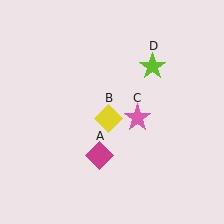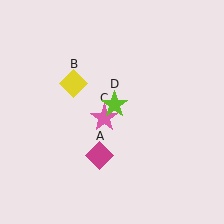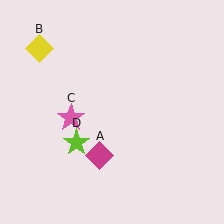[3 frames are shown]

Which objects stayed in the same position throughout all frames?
Magenta diamond (object A) remained stationary.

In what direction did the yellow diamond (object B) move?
The yellow diamond (object B) moved up and to the left.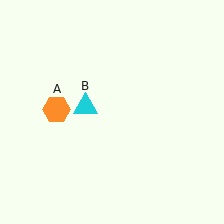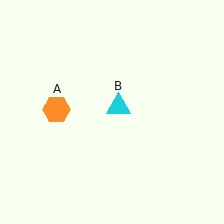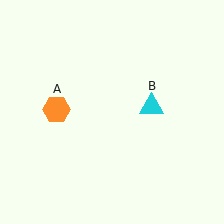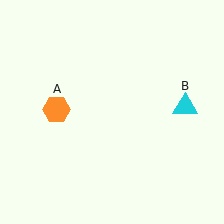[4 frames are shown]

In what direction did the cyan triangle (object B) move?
The cyan triangle (object B) moved right.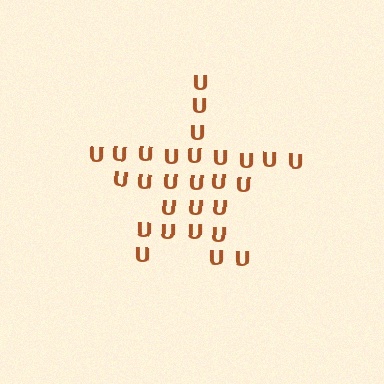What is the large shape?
The large shape is a star.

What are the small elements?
The small elements are letter U's.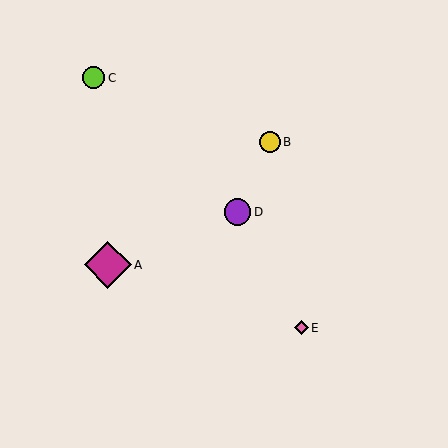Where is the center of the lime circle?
The center of the lime circle is at (93, 78).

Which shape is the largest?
The magenta diamond (labeled A) is the largest.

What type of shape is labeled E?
Shape E is a pink diamond.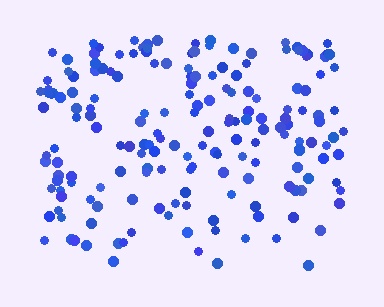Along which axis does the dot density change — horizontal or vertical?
Vertical.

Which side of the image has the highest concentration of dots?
The top.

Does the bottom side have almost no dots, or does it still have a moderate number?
Still a moderate number, just noticeably fewer than the top.